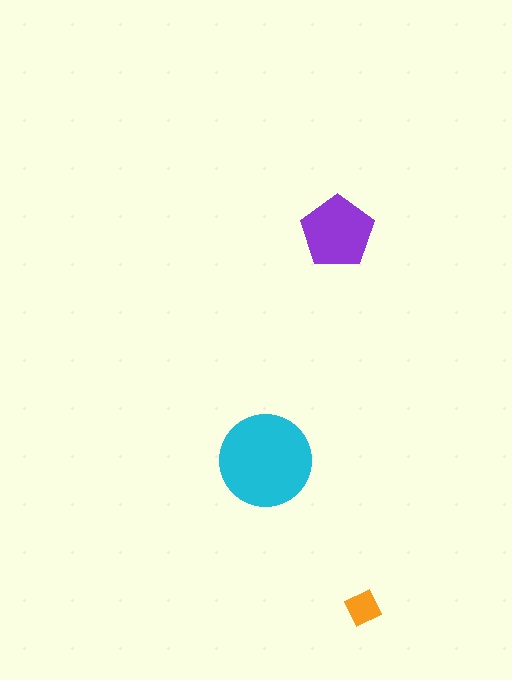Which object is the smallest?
The orange diamond.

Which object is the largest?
The cyan circle.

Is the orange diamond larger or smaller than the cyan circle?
Smaller.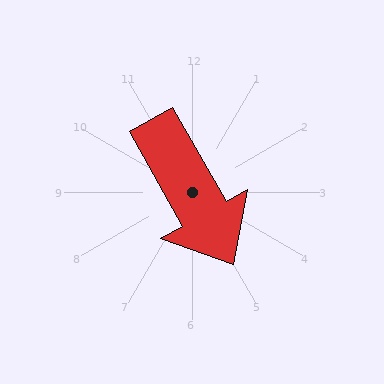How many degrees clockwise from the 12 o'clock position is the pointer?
Approximately 150 degrees.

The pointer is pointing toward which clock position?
Roughly 5 o'clock.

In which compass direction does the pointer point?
Southeast.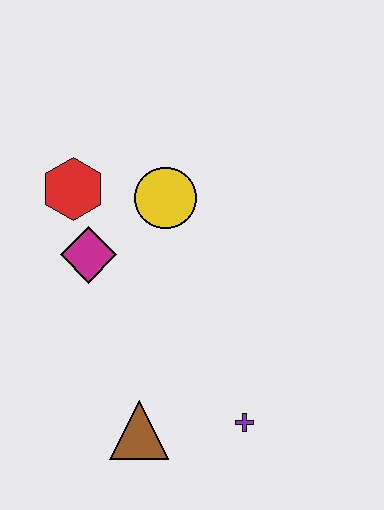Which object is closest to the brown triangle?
The purple cross is closest to the brown triangle.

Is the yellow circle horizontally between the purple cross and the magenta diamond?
Yes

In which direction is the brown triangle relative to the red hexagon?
The brown triangle is below the red hexagon.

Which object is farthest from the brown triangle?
The red hexagon is farthest from the brown triangle.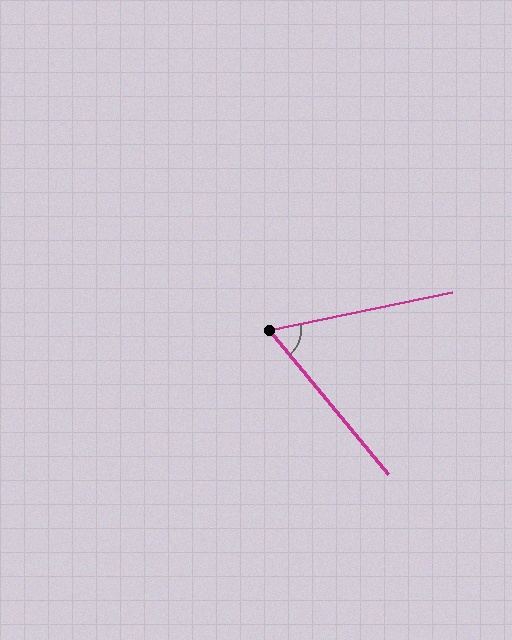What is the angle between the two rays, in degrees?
Approximately 62 degrees.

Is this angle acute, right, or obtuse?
It is acute.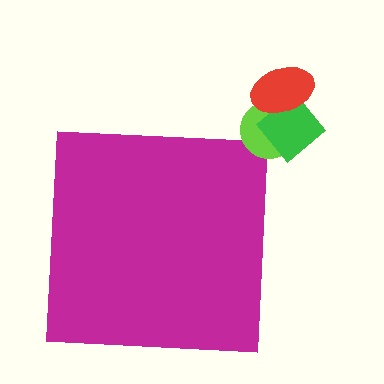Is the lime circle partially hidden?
No, the lime circle is fully visible.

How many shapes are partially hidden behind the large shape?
0 shapes are partially hidden.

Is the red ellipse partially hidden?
No, the red ellipse is fully visible.